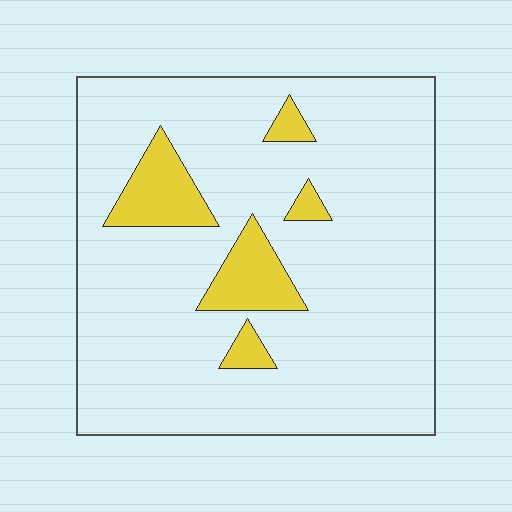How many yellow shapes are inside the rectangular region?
5.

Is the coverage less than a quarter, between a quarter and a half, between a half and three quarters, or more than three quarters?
Less than a quarter.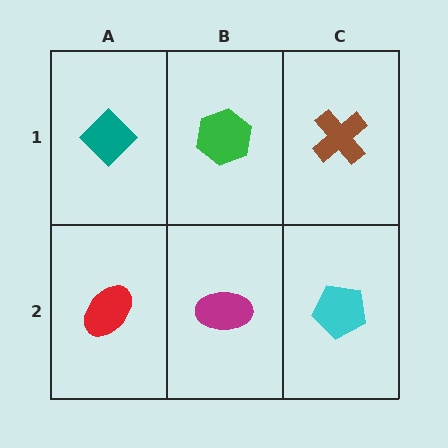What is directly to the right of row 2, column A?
A magenta ellipse.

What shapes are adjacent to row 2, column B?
A green hexagon (row 1, column B), a red ellipse (row 2, column A), a cyan pentagon (row 2, column C).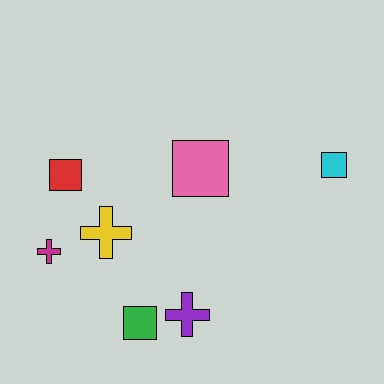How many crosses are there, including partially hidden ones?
There are 3 crosses.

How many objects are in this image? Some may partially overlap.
There are 7 objects.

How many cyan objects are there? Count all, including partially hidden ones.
There is 1 cyan object.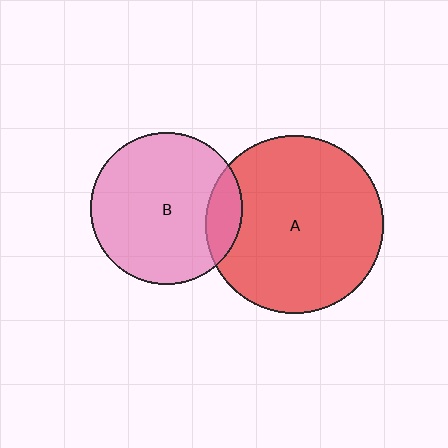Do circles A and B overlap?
Yes.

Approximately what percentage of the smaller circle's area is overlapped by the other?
Approximately 15%.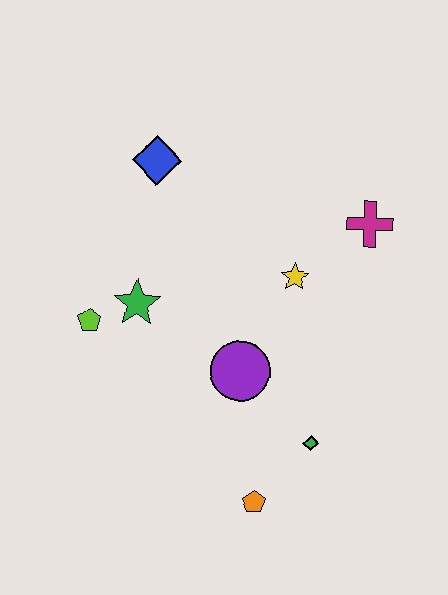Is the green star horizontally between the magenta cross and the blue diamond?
No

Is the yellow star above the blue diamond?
No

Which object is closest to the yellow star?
The magenta cross is closest to the yellow star.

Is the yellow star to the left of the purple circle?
No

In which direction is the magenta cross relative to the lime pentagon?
The magenta cross is to the right of the lime pentagon.